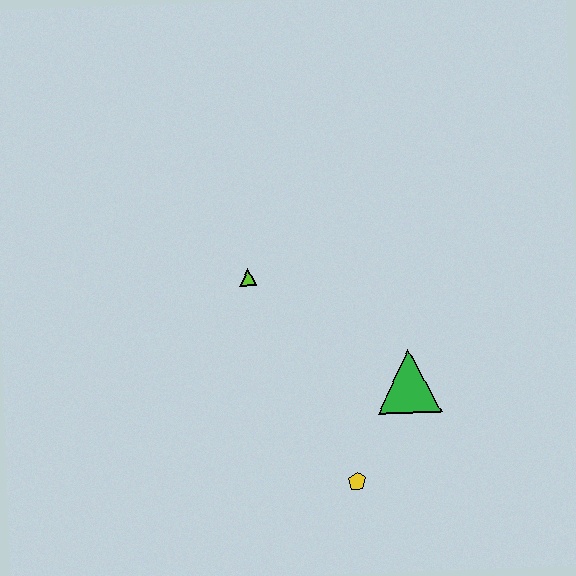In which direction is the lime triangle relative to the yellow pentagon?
The lime triangle is above the yellow pentagon.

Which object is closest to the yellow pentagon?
The green triangle is closest to the yellow pentagon.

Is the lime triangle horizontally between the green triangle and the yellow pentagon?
No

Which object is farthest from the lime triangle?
The yellow pentagon is farthest from the lime triangle.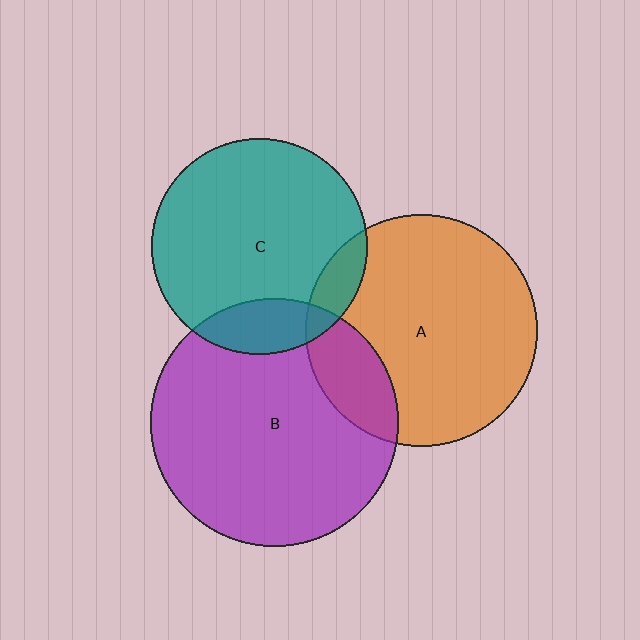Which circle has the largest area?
Circle B (purple).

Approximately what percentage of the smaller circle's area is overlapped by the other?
Approximately 15%.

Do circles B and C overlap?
Yes.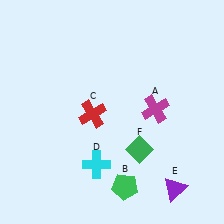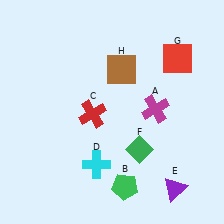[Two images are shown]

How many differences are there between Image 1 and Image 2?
There are 2 differences between the two images.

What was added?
A red square (G), a brown square (H) were added in Image 2.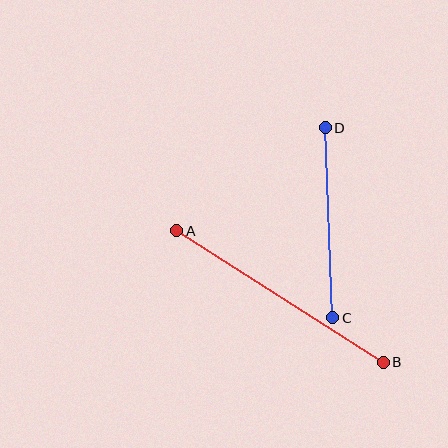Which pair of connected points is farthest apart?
Points A and B are farthest apart.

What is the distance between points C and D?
The distance is approximately 190 pixels.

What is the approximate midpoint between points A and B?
The midpoint is at approximately (280, 297) pixels.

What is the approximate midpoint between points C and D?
The midpoint is at approximately (329, 223) pixels.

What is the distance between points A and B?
The distance is approximately 245 pixels.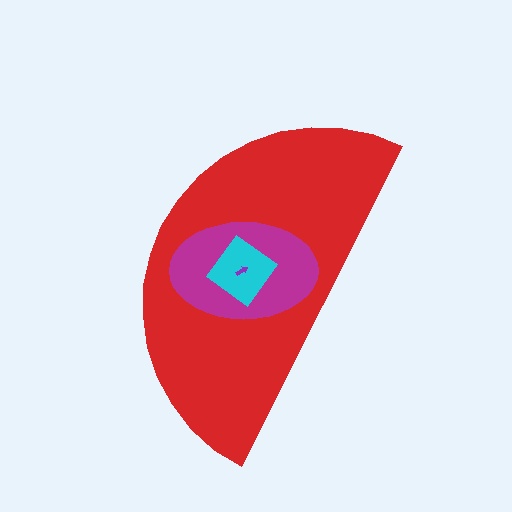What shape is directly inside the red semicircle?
The magenta ellipse.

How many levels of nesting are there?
4.